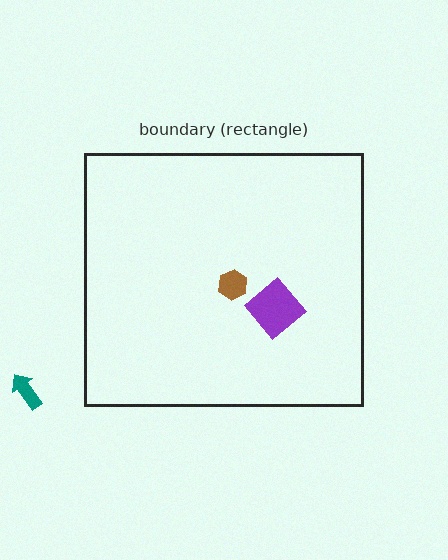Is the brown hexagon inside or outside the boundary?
Inside.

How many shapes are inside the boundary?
2 inside, 1 outside.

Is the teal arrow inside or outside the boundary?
Outside.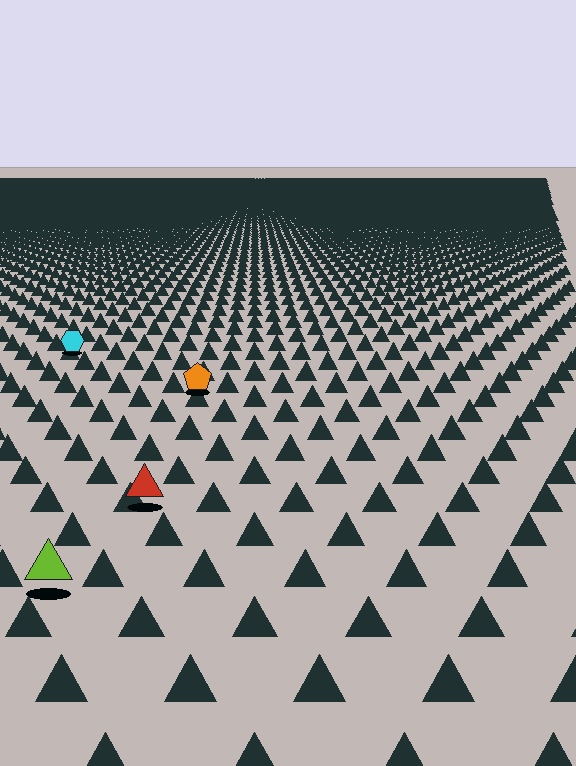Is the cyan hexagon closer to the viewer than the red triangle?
No. The red triangle is closer — you can tell from the texture gradient: the ground texture is coarser near it.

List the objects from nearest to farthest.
From nearest to farthest: the lime triangle, the red triangle, the orange pentagon, the cyan hexagon.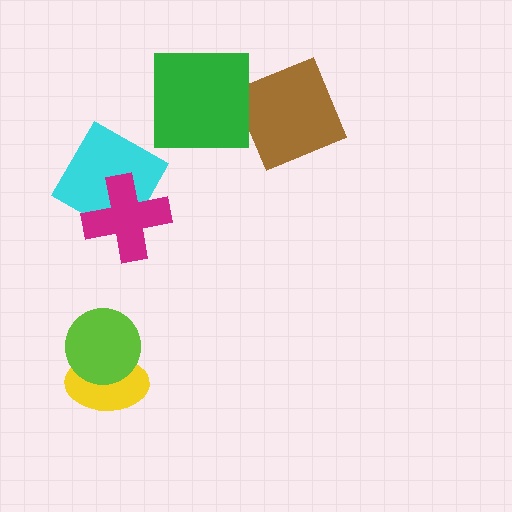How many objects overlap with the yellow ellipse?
1 object overlaps with the yellow ellipse.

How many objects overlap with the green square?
0 objects overlap with the green square.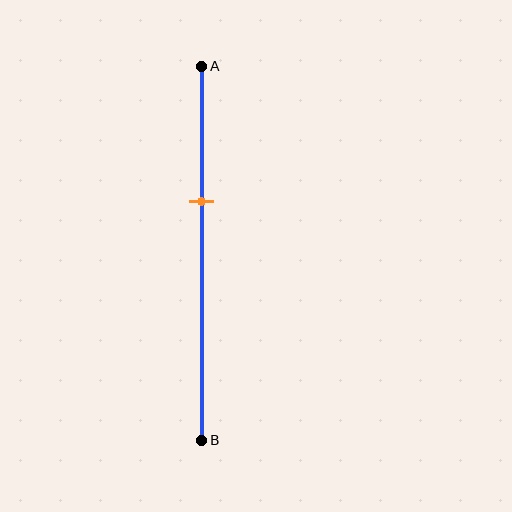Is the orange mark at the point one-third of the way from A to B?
Yes, the mark is approximately at the one-third point.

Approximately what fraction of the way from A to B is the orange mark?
The orange mark is approximately 35% of the way from A to B.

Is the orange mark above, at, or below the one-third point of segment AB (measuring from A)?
The orange mark is approximately at the one-third point of segment AB.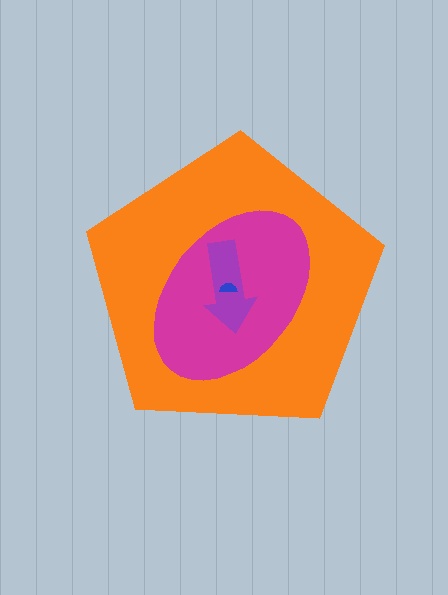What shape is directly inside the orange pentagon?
The magenta ellipse.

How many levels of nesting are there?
4.